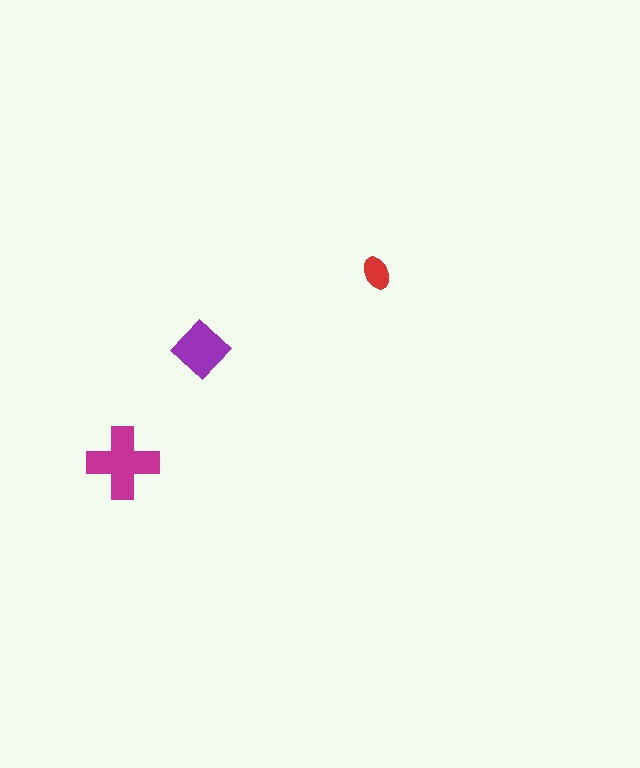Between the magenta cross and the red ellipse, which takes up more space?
The magenta cross.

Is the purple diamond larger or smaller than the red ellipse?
Larger.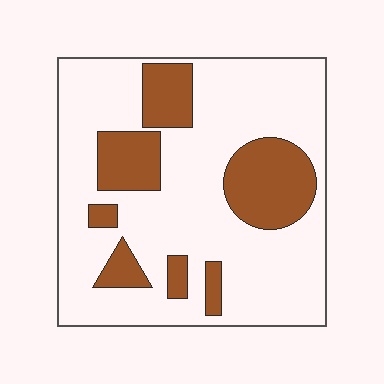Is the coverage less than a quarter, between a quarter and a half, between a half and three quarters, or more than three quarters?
Less than a quarter.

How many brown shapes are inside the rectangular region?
7.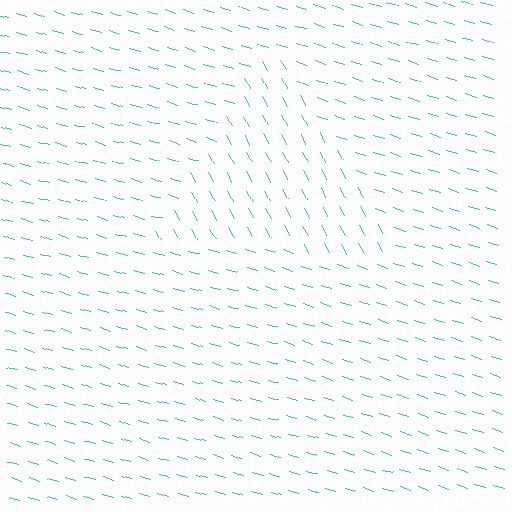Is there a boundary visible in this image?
Yes, there is a texture boundary formed by a change in line orientation.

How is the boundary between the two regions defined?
The boundary is defined purely by a change in line orientation (approximately 45 degrees difference). All lines are the same color and thickness.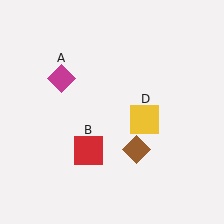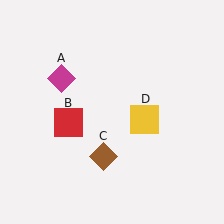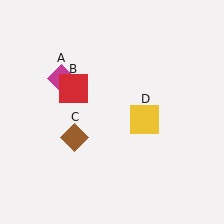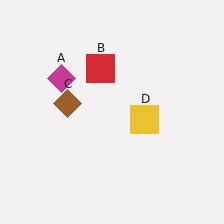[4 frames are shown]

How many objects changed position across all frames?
2 objects changed position: red square (object B), brown diamond (object C).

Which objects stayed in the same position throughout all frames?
Magenta diamond (object A) and yellow square (object D) remained stationary.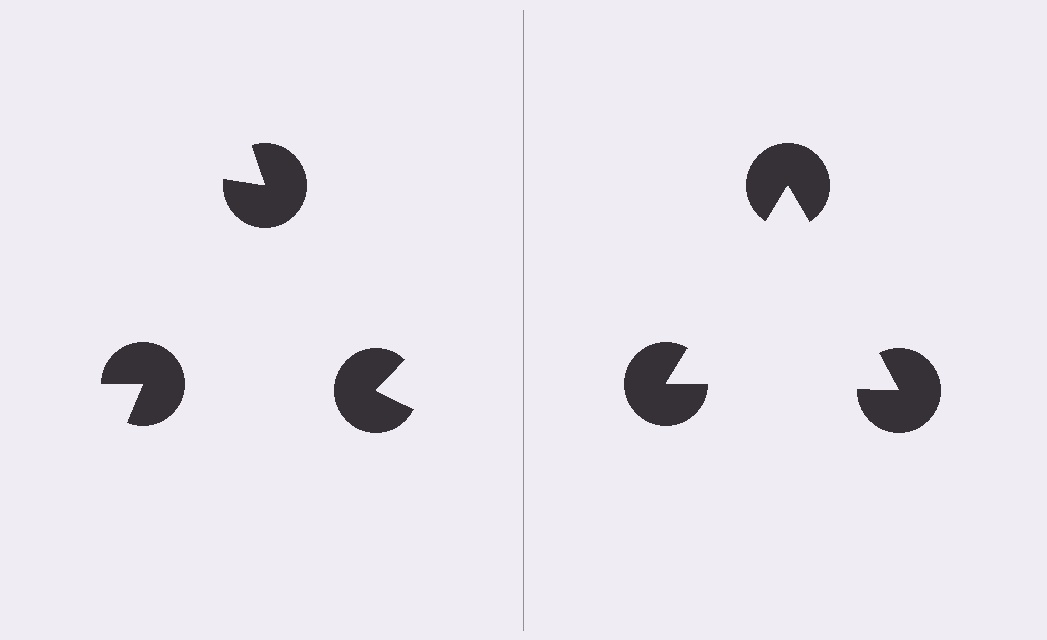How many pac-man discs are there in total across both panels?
6 — 3 on each side.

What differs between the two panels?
The pac-man discs are positioned identically on both sides; only the wedge orientations differ. On the right they align to a triangle; on the left they are misaligned.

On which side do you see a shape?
An illusory triangle appears on the right side. On the left side the wedge cuts are rotated, so no coherent shape forms.